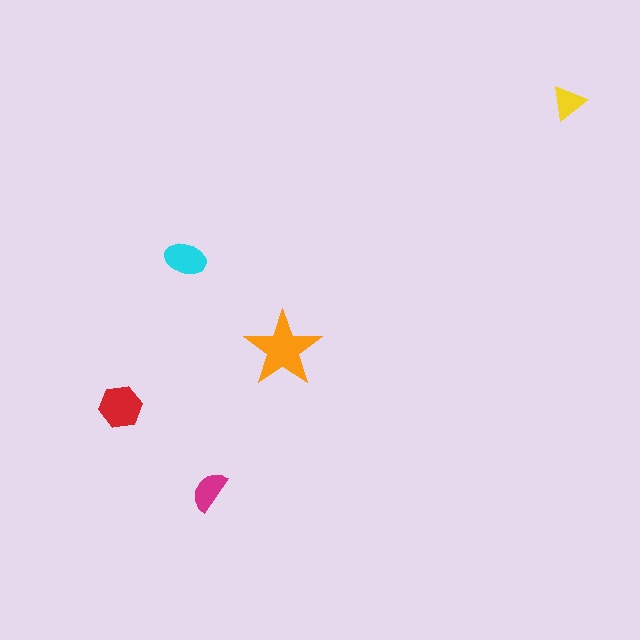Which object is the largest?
The orange star.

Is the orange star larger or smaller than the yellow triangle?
Larger.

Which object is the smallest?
The yellow triangle.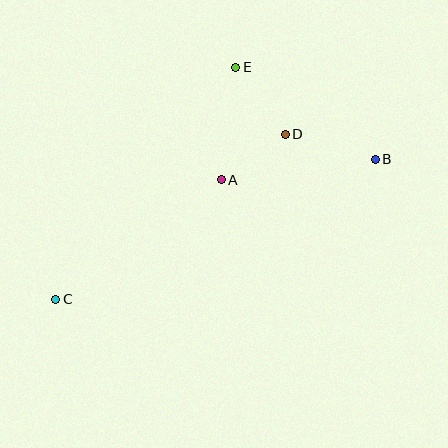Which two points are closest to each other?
Points A and D are closest to each other.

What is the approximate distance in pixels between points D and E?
The distance between D and E is approximately 83 pixels.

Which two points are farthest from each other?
Points B and C are farthest from each other.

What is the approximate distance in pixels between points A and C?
The distance between A and C is approximately 204 pixels.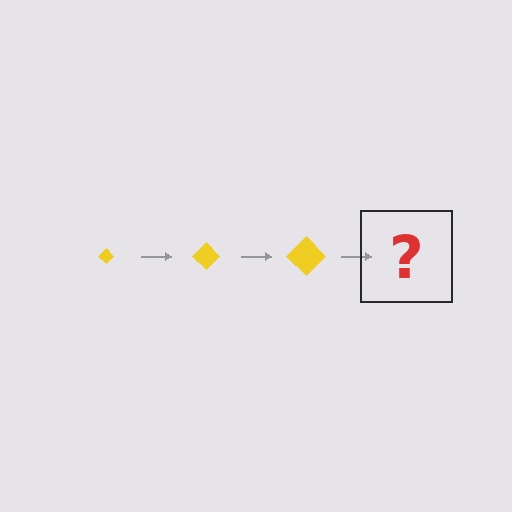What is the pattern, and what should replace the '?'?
The pattern is that the diamond gets progressively larger each step. The '?' should be a yellow diamond, larger than the previous one.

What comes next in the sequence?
The next element should be a yellow diamond, larger than the previous one.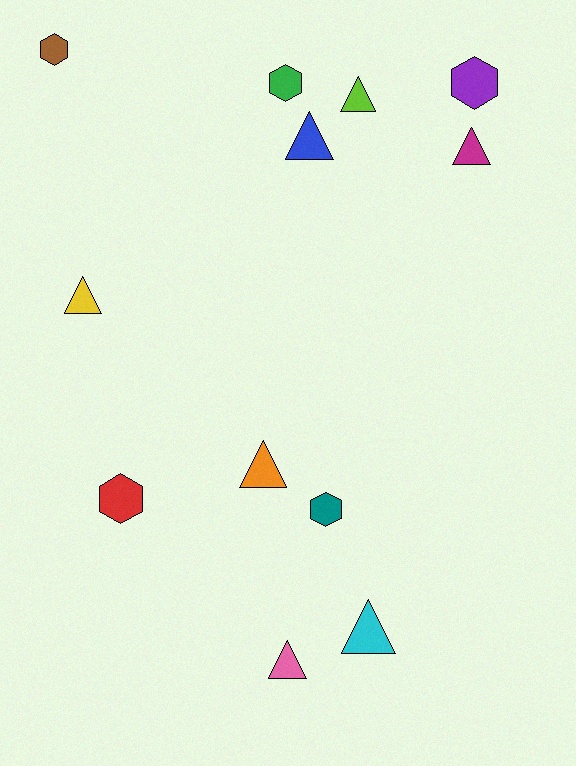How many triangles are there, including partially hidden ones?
There are 7 triangles.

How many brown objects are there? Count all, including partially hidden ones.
There is 1 brown object.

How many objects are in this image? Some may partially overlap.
There are 12 objects.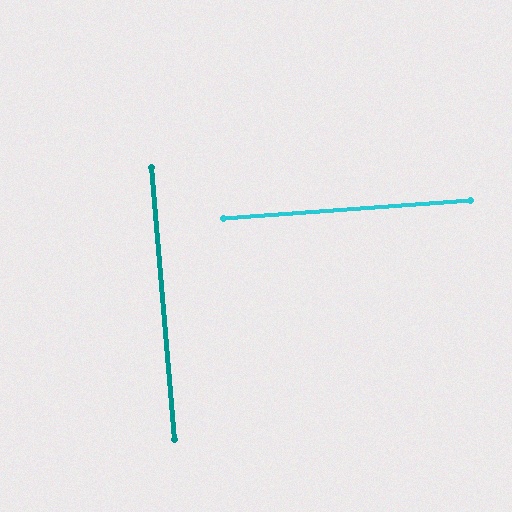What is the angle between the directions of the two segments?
Approximately 90 degrees.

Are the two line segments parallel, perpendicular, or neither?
Perpendicular — they meet at approximately 90°.